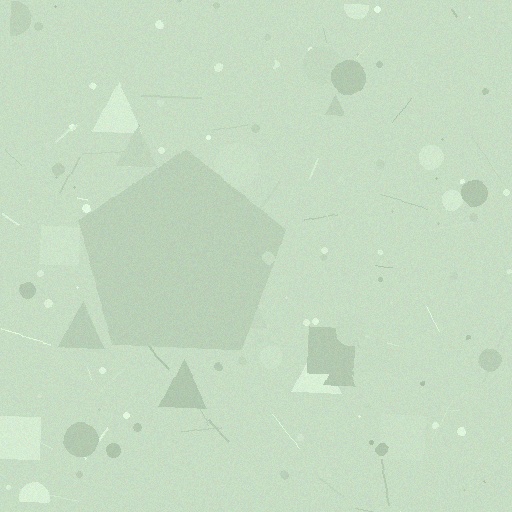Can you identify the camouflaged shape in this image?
The camouflaged shape is a pentagon.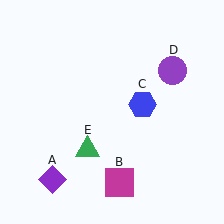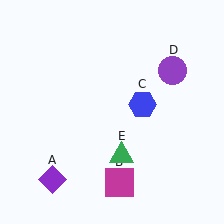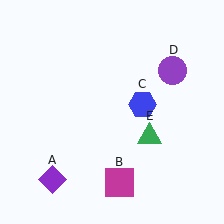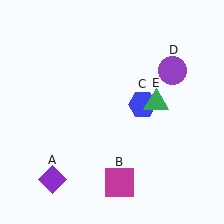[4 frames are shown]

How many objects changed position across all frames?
1 object changed position: green triangle (object E).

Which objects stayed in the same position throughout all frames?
Purple diamond (object A) and magenta square (object B) and blue hexagon (object C) and purple circle (object D) remained stationary.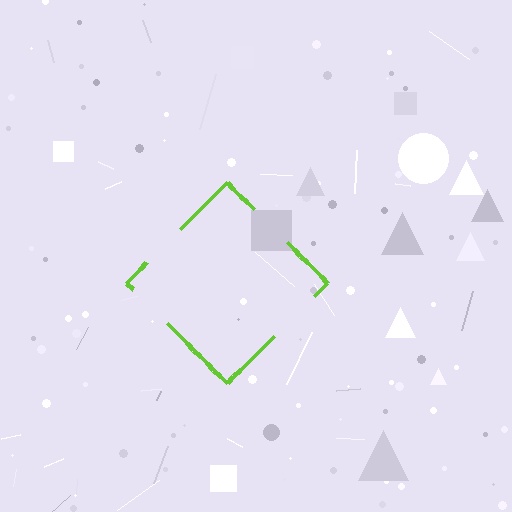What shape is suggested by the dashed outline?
The dashed outline suggests a diamond.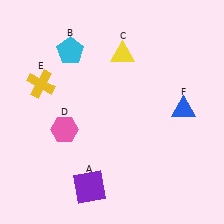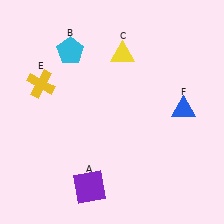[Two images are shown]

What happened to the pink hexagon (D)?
The pink hexagon (D) was removed in Image 2. It was in the bottom-left area of Image 1.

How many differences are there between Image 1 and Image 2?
There is 1 difference between the two images.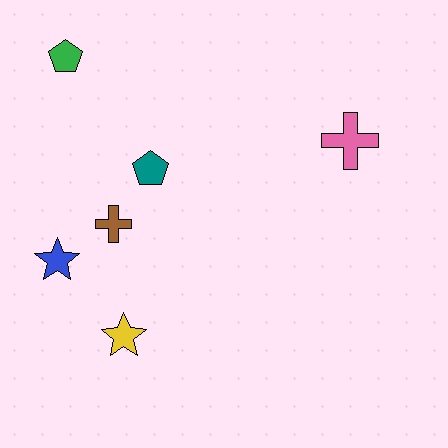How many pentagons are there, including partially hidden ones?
There are 2 pentagons.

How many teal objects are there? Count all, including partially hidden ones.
There is 1 teal object.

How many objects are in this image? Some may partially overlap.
There are 6 objects.